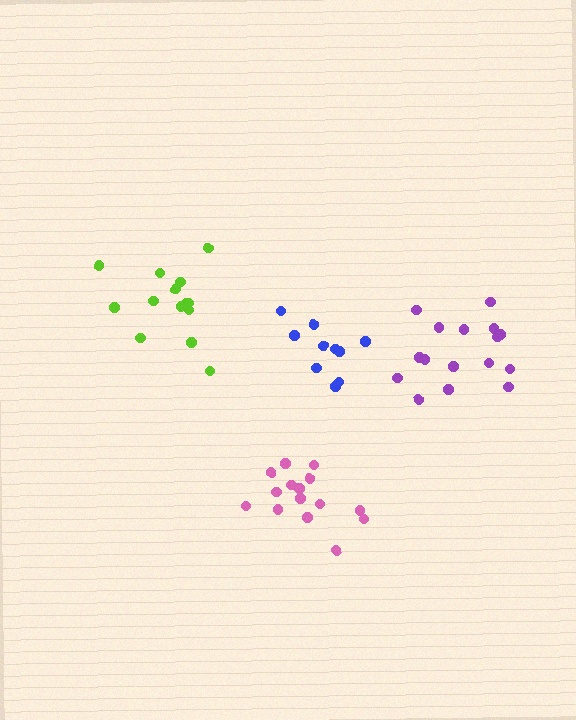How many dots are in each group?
Group 1: 14 dots, Group 2: 10 dots, Group 3: 16 dots, Group 4: 15 dots (55 total).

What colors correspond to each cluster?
The clusters are colored: lime, blue, purple, pink.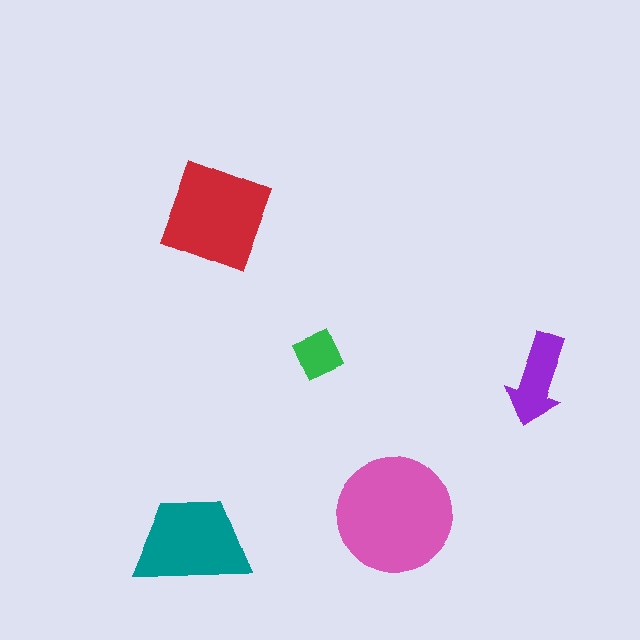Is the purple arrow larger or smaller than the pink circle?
Smaller.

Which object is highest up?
The red square is topmost.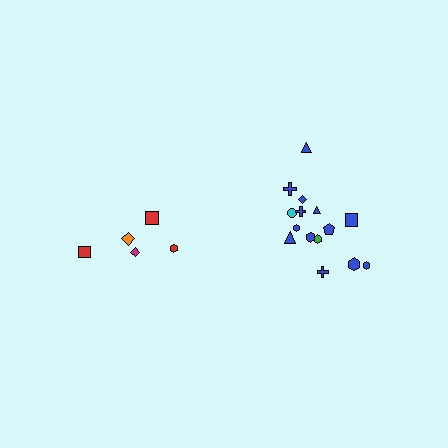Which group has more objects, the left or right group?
The right group.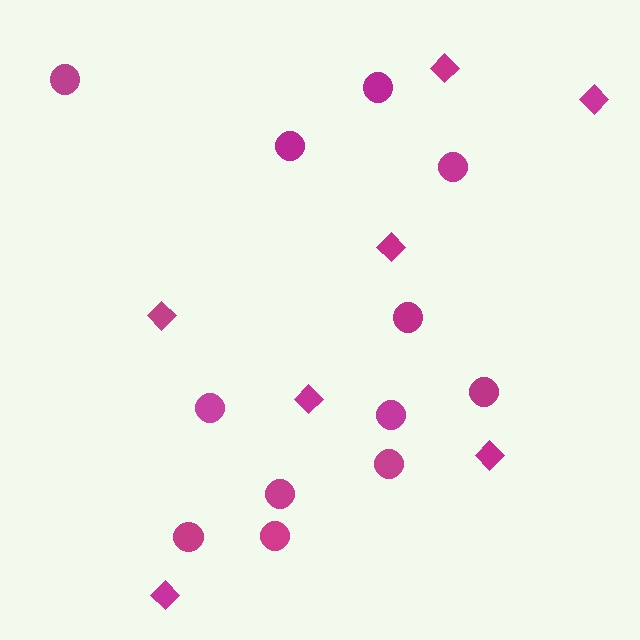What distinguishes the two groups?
There are 2 groups: one group of circles (12) and one group of diamonds (7).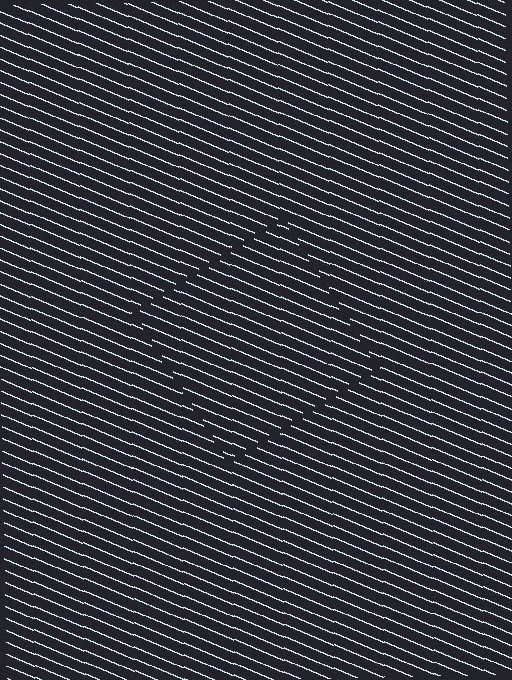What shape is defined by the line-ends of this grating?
An illusory square. The interior of the shape contains the same grating, shifted by half a period — the contour is defined by the phase discontinuity where line-ends from the inner and outer gratings abut.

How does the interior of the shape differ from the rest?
The interior of the shape contains the same grating, shifted by half a period — the contour is defined by the phase discontinuity where line-ends from the inner and outer gratings abut.